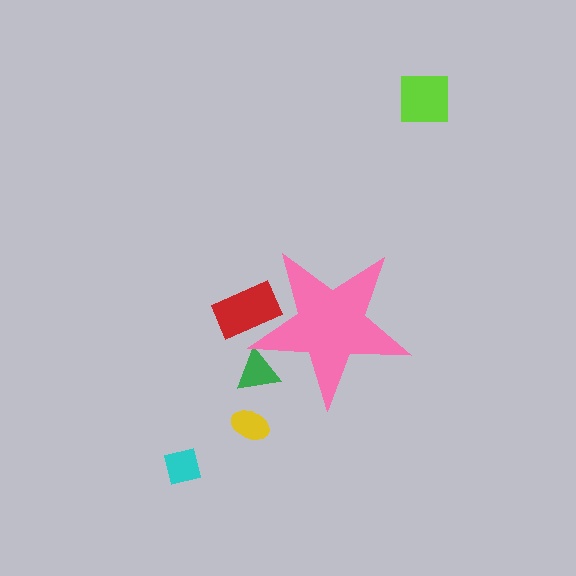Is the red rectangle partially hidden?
Yes, the red rectangle is partially hidden behind the pink star.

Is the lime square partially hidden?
No, the lime square is fully visible.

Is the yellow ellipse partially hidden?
No, the yellow ellipse is fully visible.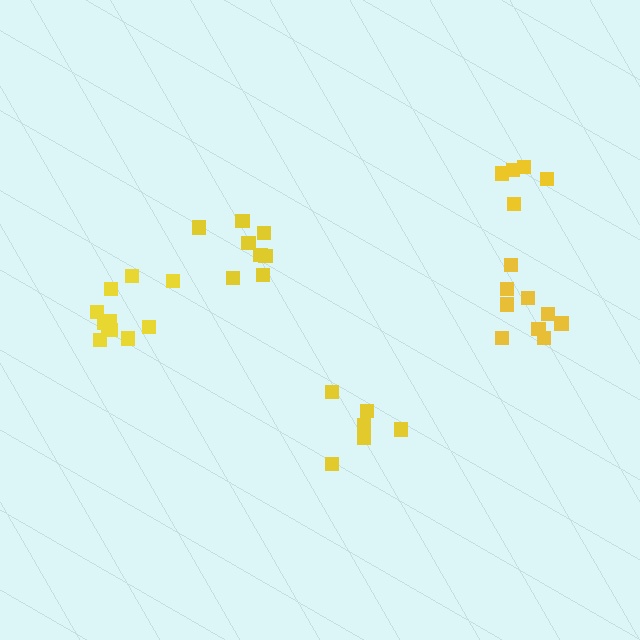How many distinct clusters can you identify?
There are 5 distinct clusters.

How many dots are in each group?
Group 1: 6 dots, Group 2: 8 dots, Group 3: 9 dots, Group 4: 11 dots, Group 5: 5 dots (39 total).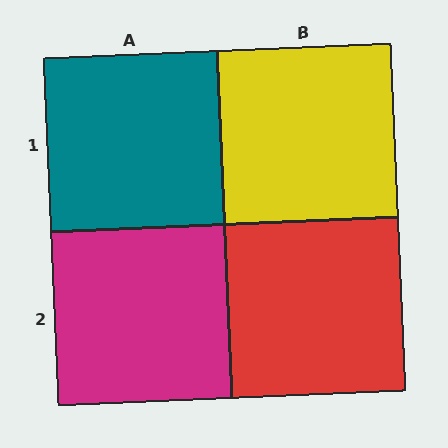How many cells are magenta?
1 cell is magenta.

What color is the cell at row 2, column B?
Red.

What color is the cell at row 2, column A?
Magenta.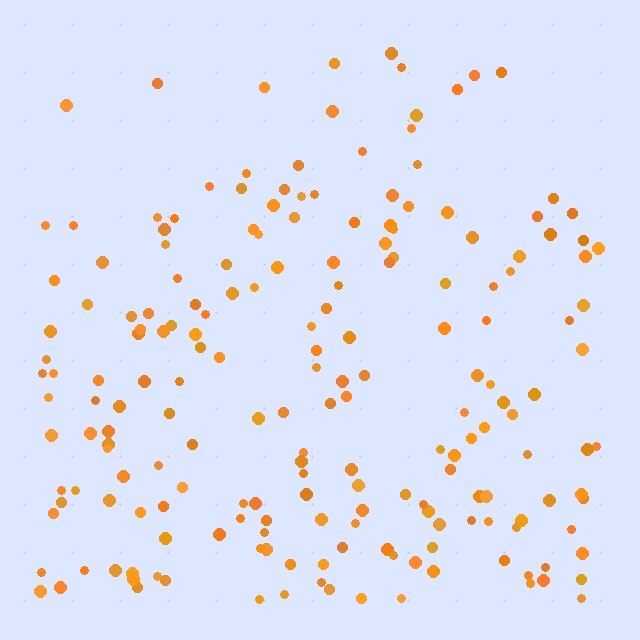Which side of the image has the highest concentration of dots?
The bottom.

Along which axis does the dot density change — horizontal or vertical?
Vertical.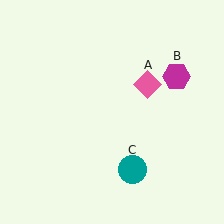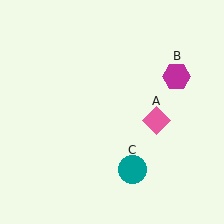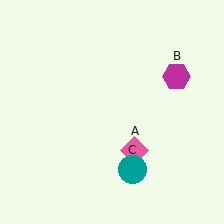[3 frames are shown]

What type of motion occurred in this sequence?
The pink diamond (object A) rotated clockwise around the center of the scene.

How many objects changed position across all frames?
1 object changed position: pink diamond (object A).